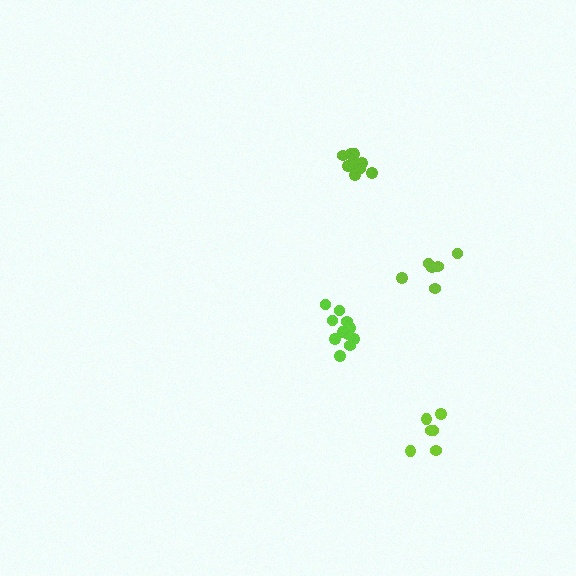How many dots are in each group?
Group 1: 6 dots, Group 2: 6 dots, Group 3: 11 dots, Group 4: 10 dots (33 total).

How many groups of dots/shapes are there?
There are 4 groups.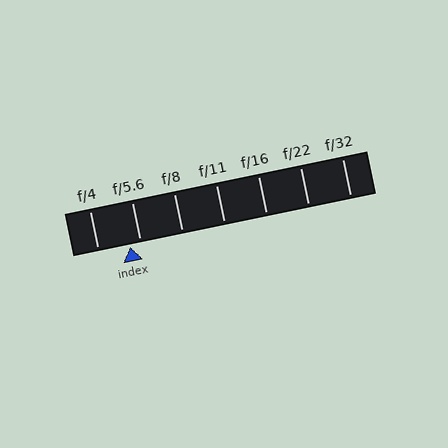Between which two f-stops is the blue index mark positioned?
The index mark is between f/4 and f/5.6.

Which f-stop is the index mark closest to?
The index mark is closest to f/5.6.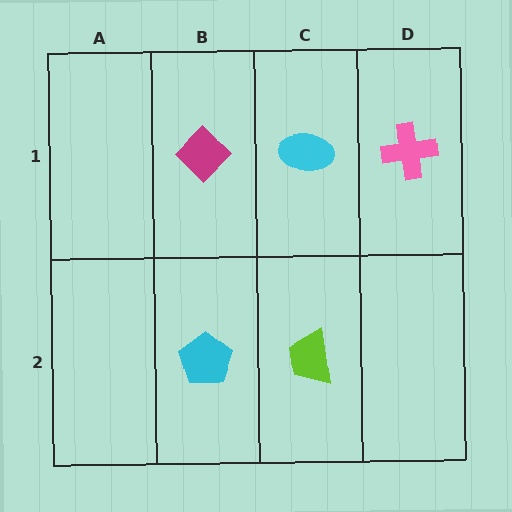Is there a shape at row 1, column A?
No, that cell is empty.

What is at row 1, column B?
A magenta diamond.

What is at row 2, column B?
A cyan pentagon.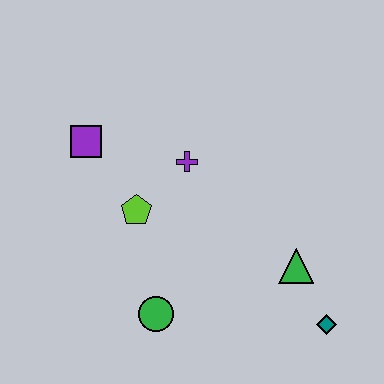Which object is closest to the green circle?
The lime pentagon is closest to the green circle.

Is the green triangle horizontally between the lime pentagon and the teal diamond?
Yes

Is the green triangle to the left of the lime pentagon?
No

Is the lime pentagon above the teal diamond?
Yes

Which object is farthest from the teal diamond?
The purple square is farthest from the teal diamond.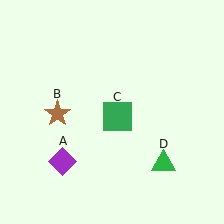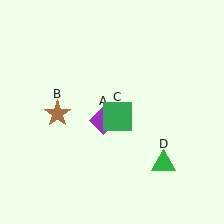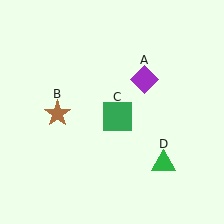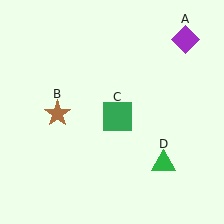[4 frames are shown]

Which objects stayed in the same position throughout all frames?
Brown star (object B) and green square (object C) and green triangle (object D) remained stationary.